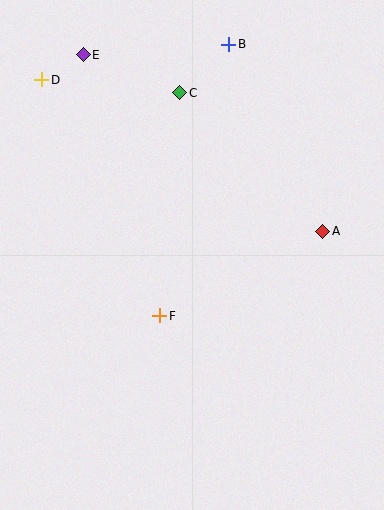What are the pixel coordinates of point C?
Point C is at (180, 93).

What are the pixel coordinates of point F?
Point F is at (160, 316).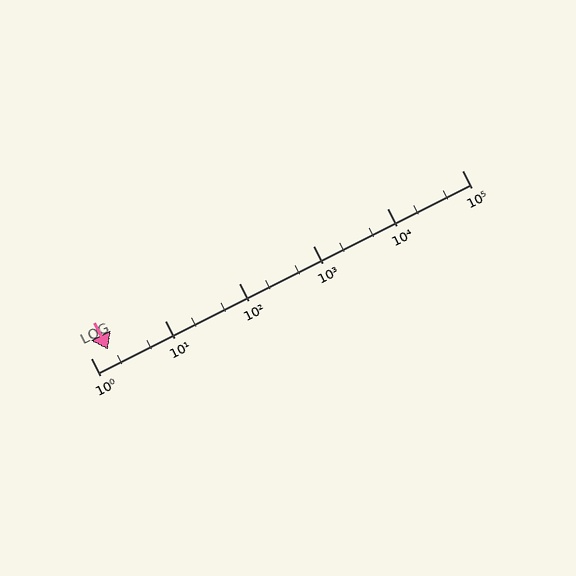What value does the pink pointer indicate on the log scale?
The pointer indicates approximately 1.7.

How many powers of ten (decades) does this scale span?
The scale spans 5 decades, from 1 to 100000.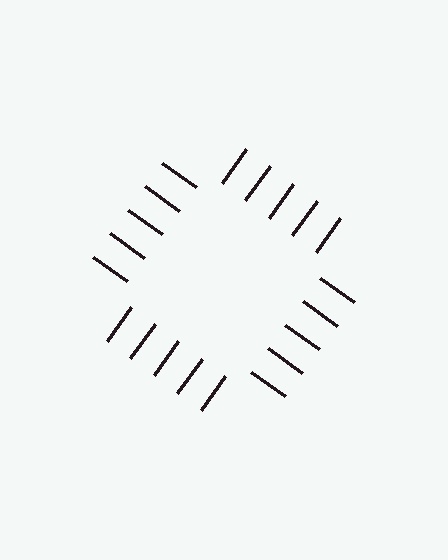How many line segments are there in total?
20 — 5 along each of the 4 edges.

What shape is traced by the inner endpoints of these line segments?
An illusory square — the line segments terminate on its edges but no continuous stroke is drawn.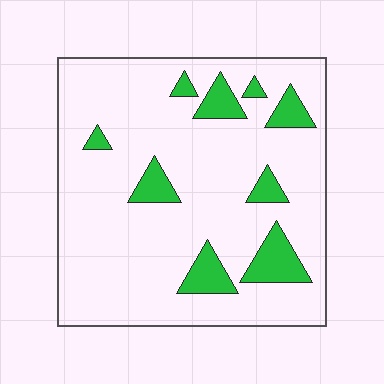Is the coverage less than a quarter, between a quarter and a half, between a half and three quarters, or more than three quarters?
Less than a quarter.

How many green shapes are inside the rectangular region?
9.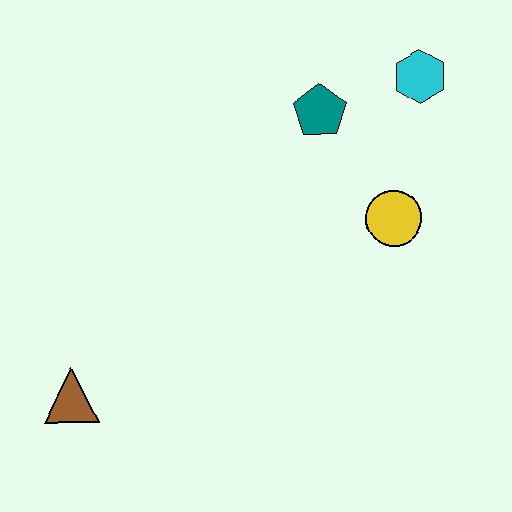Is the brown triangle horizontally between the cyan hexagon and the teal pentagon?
No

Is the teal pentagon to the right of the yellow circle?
No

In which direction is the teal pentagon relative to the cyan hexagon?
The teal pentagon is to the left of the cyan hexagon.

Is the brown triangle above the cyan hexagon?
No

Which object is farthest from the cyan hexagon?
The brown triangle is farthest from the cyan hexagon.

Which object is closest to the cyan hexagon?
The teal pentagon is closest to the cyan hexagon.